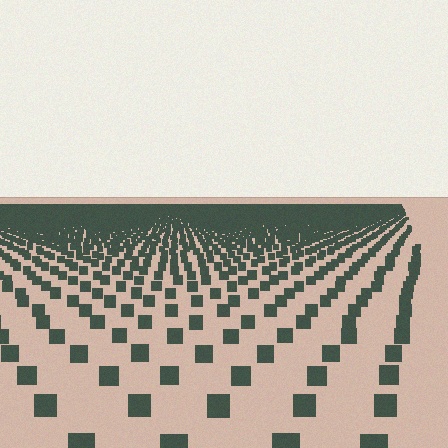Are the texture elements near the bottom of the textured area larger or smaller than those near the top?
Larger. Near the bottom, elements are closer to the viewer and appear at a bigger on-screen size.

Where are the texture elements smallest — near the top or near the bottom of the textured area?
Near the top.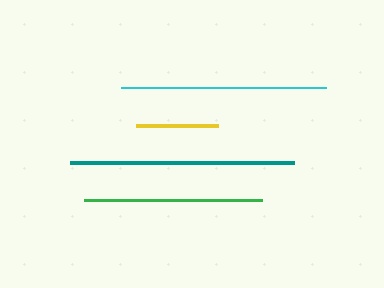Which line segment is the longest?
The teal line is the longest at approximately 224 pixels.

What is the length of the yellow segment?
The yellow segment is approximately 83 pixels long.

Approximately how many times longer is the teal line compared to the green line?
The teal line is approximately 1.3 times the length of the green line.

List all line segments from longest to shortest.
From longest to shortest: teal, cyan, green, yellow.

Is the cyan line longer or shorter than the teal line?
The teal line is longer than the cyan line.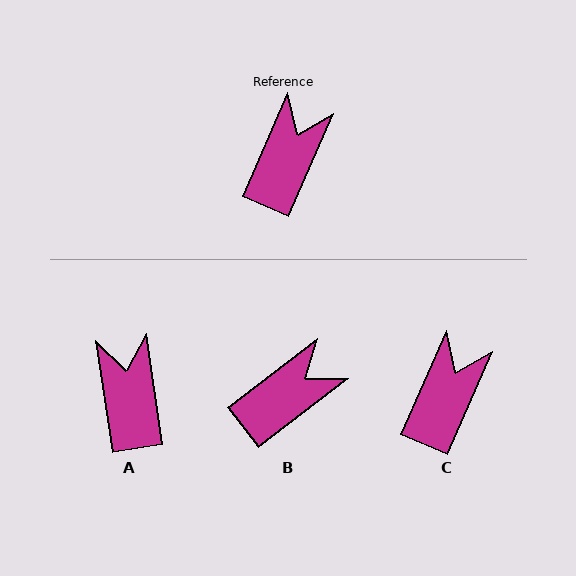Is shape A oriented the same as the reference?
No, it is off by about 32 degrees.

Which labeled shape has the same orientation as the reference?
C.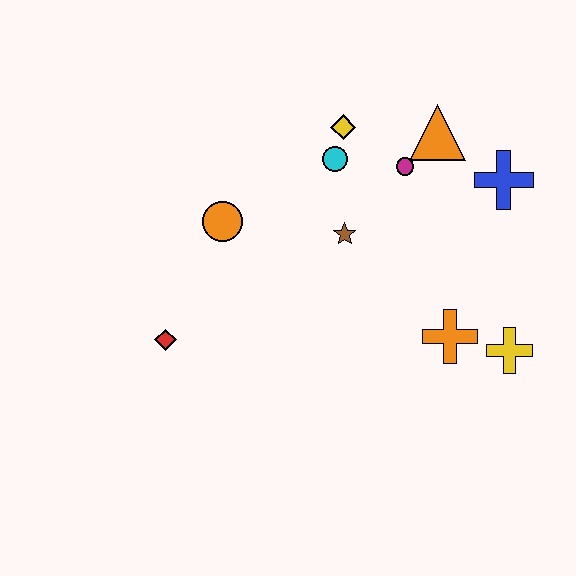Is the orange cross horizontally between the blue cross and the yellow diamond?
Yes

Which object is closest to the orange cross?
The yellow cross is closest to the orange cross.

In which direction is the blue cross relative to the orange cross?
The blue cross is above the orange cross.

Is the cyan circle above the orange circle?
Yes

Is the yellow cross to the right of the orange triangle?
Yes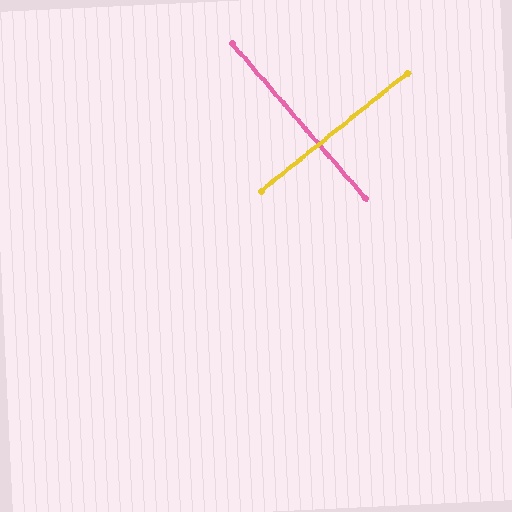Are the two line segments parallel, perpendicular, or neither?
Perpendicular — they meet at approximately 88°.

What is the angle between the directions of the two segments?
Approximately 88 degrees.